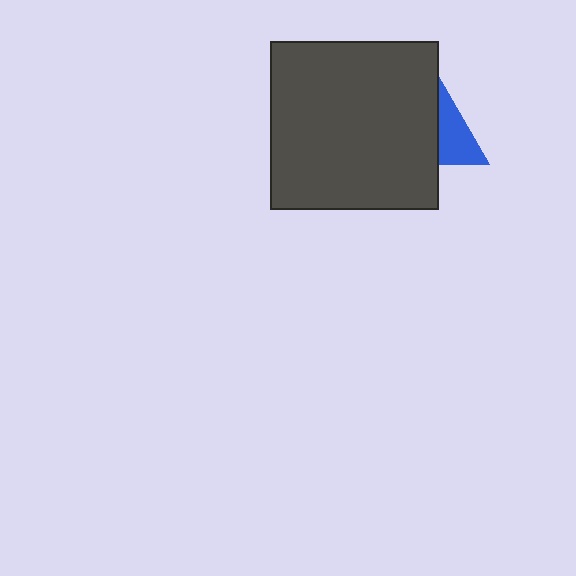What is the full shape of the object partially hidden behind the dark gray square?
The partially hidden object is a blue triangle.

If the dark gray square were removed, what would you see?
You would see the complete blue triangle.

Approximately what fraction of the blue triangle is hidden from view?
Roughly 54% of the blue triangle is hidden behind the dark gray square.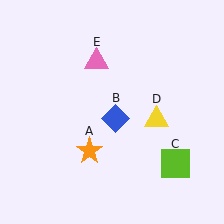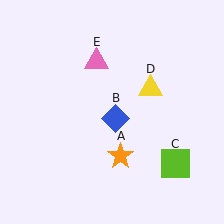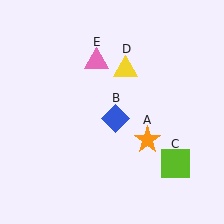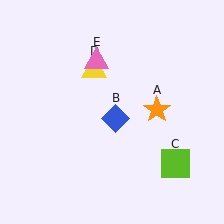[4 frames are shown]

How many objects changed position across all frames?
2 objects changed position: orange star (object A), yellow triangle (object D).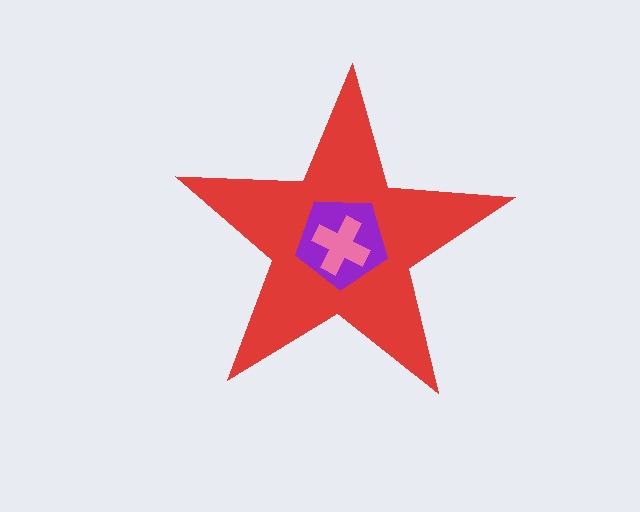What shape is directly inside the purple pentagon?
The pink cross.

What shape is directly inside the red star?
The purple pentagon.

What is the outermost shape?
The red star.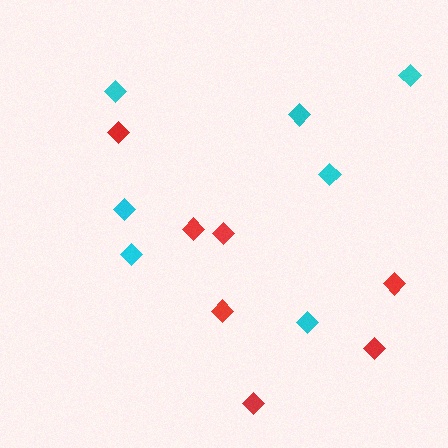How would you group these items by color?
There are 2 groups: one group of red diamonds (7) and one group of cyan diamonds (7).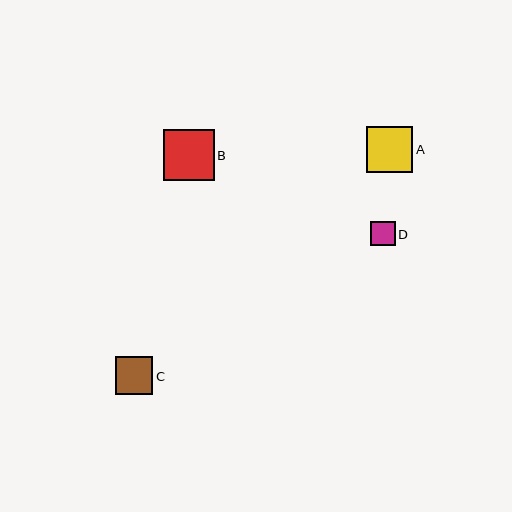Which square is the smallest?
Square D is the smallest with a size of approximately 25 pixels.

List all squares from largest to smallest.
From largest to smallest: B, A, C, D.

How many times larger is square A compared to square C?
Square A is approximately 1.2 times the size of square C.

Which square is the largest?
Square B is the largest with a size of approximately 51 pixels.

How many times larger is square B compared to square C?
Square B is approximately 1.4 times the size of square C.